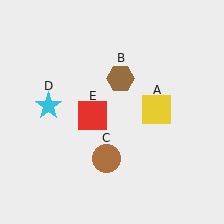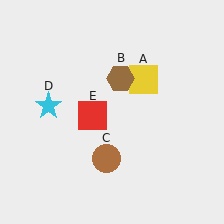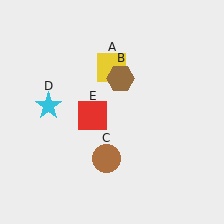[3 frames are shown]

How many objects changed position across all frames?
1 object changed position: yellow square (object A).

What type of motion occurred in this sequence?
The yellow square (object A) rotated counterclockwise around the center of the scene.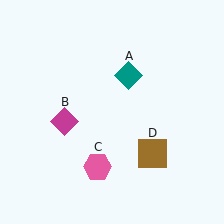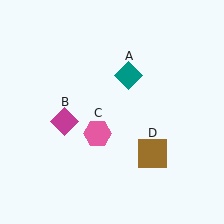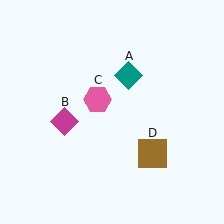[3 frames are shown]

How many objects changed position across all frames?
1 object changed position: pink hexagon (object C).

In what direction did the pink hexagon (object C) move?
The pink hexagon (object C) moved up.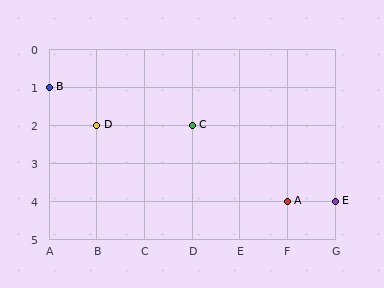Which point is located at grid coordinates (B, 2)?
Point D is at (B, 2).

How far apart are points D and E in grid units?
Points D and E are 5 columns and 2 rows apart (about 5.4 grid units diagonally).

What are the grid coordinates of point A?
Point A is at grid coordinates (F, 4).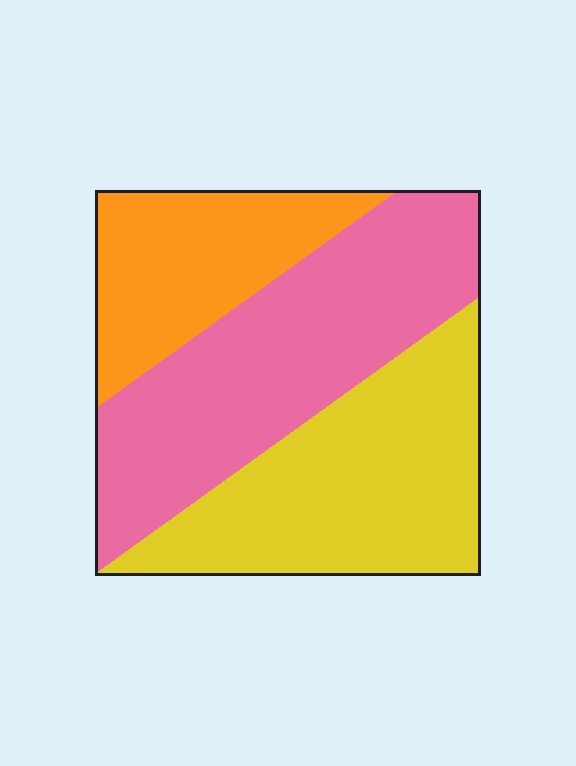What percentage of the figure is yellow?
Yellow covers around 35% of the figure.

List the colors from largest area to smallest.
From largest to smallest: pink, yellow, orange.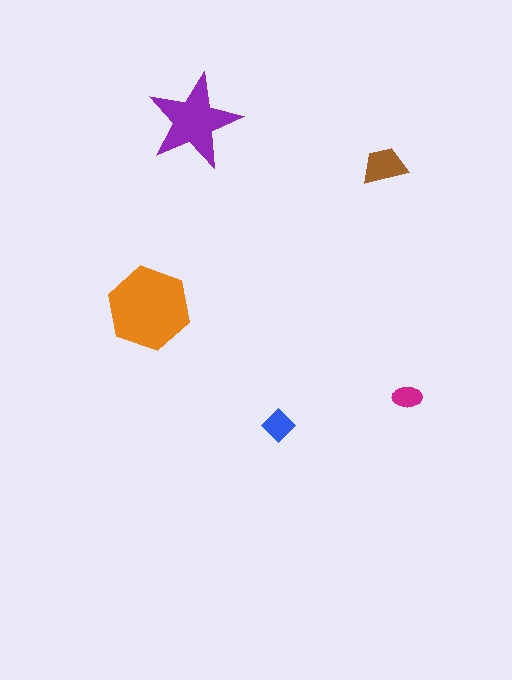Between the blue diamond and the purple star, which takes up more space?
The purple star.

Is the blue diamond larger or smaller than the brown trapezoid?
Smaller.